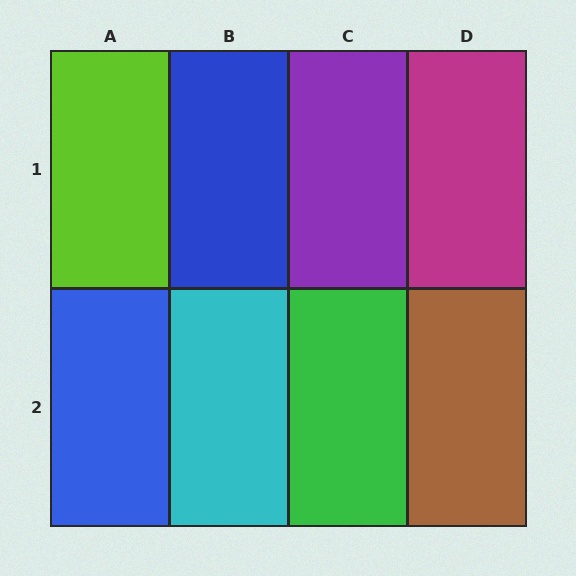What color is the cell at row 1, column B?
Blue.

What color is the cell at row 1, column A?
Lime.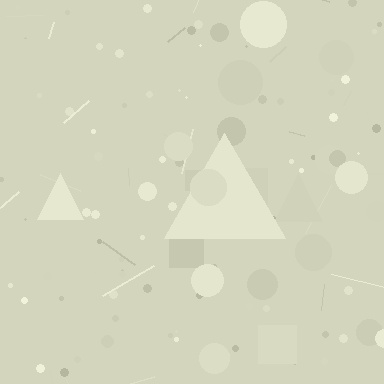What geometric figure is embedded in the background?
A triangle is embedded in the background.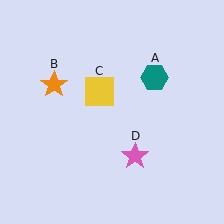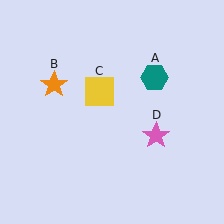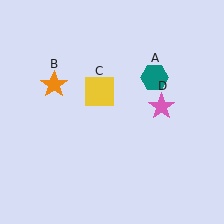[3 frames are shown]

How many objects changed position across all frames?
1 object changed position: pink star (object D).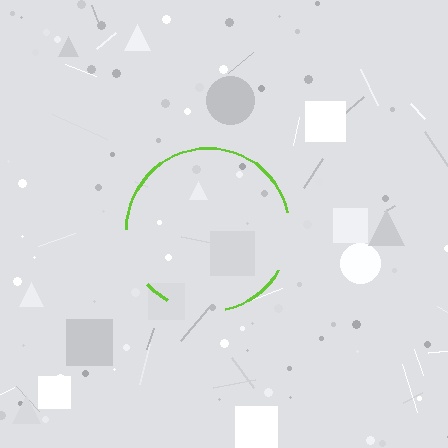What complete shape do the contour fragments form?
The contour fragments form a circle.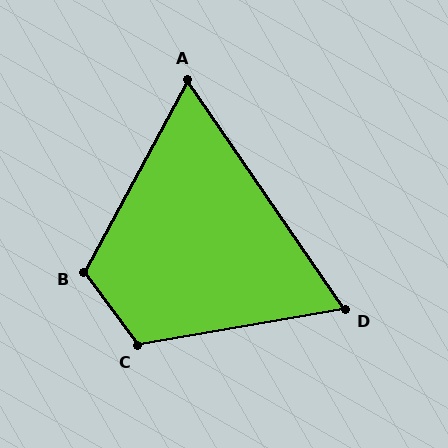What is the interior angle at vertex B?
Approximately 115 degrees (obtuse).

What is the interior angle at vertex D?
Approximately 65 degrees (acute).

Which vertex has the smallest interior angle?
A, at approximately 63 degrees.